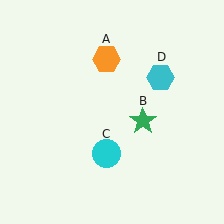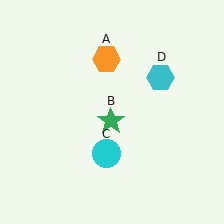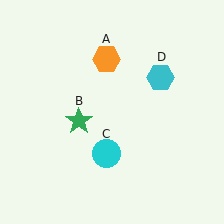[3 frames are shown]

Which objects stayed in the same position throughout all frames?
Orange hexagon (object A) and cyan circle (object C) and cyan hexagon (object D) remained stationary.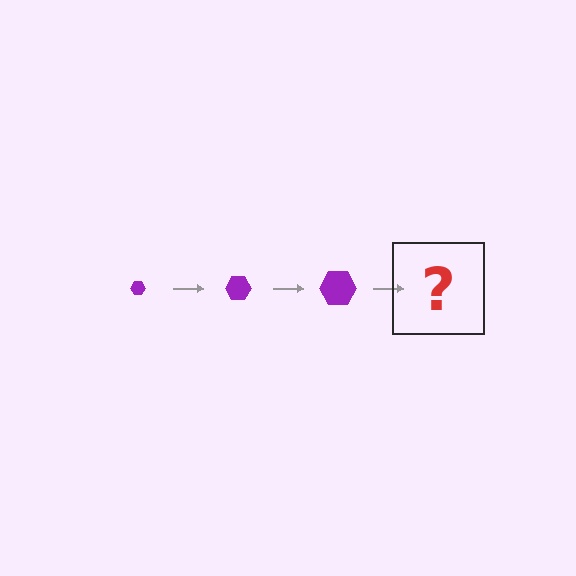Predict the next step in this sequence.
The next step is a purple hexagon, larger than the previous one.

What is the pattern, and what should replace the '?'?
The pattern is that the hexagon gets progressively larger each step. The '?' should be a purple hexagon, larger than the previous one.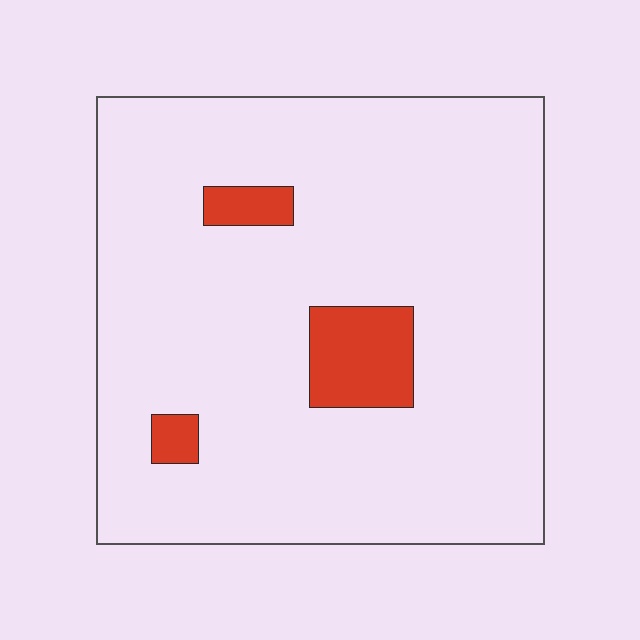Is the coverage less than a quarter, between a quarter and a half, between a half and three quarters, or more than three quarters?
Less than a quarter.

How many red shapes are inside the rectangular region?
3.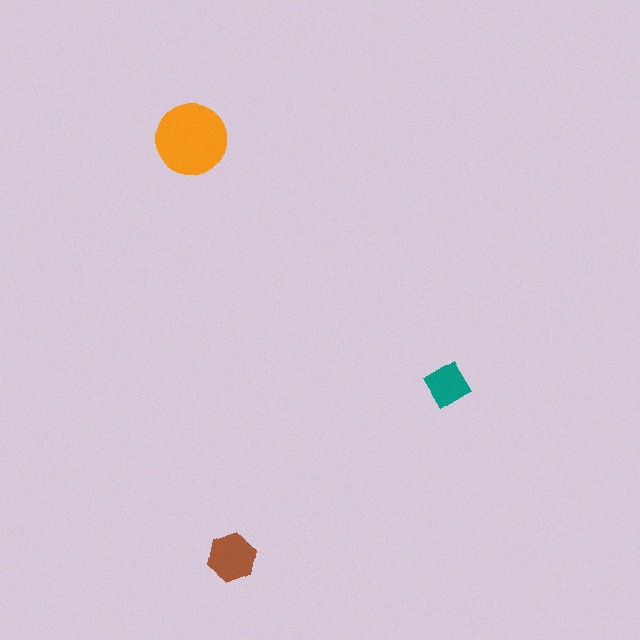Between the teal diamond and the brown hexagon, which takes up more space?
The brown hexagon.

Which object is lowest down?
The brown hexagon is bottommost.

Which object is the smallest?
The teal diamond.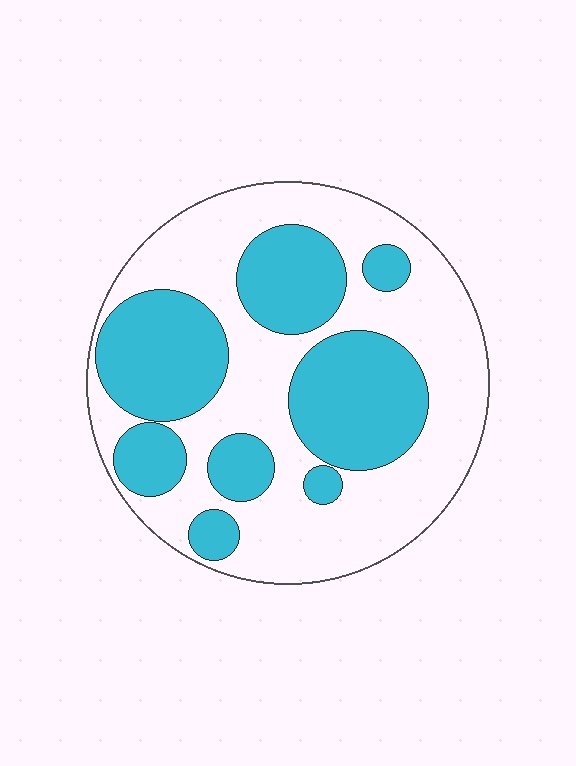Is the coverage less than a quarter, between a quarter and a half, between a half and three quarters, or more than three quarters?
Between a quarter and a half.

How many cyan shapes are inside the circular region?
8.